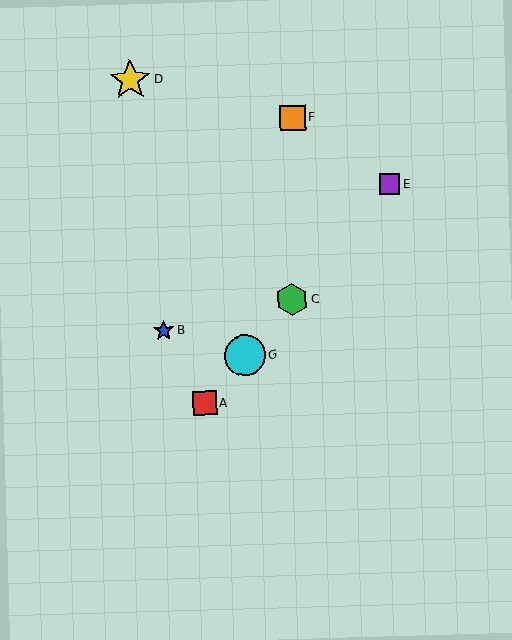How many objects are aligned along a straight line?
4 objects (A, C, E, G) are aligned along a straight line.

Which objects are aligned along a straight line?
Objects A, C, E, G are aligned along a straight line.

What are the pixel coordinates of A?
Object A is at (205, 403).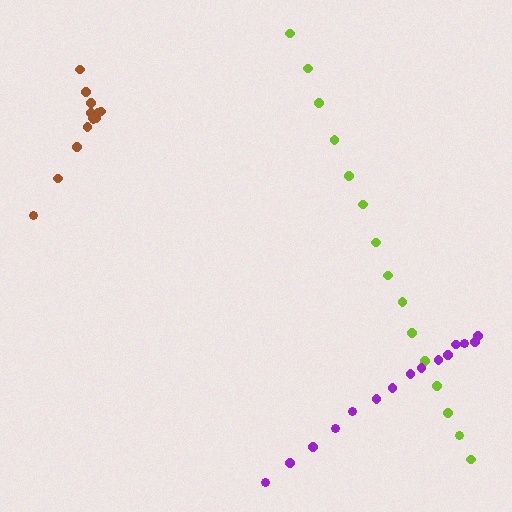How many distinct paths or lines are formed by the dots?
There are 3 distinct paths.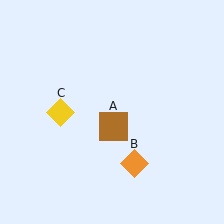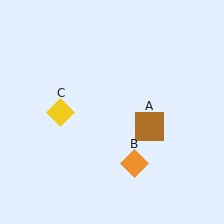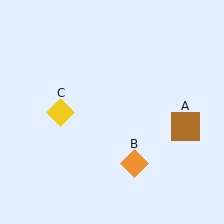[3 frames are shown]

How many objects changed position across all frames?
1 object changed position: brown square (object A).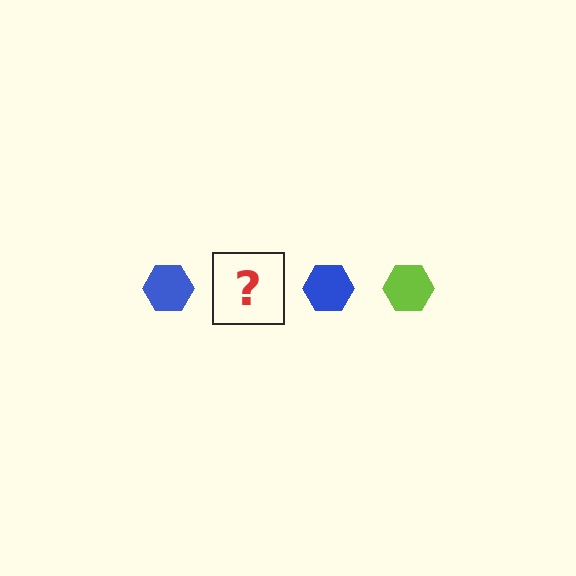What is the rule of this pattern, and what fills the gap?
The rule is that the pattern cycles through blue, lime hexagons. The gap should be filled with a lime hexagon.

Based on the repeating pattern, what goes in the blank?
The blank should be a lime hexagon.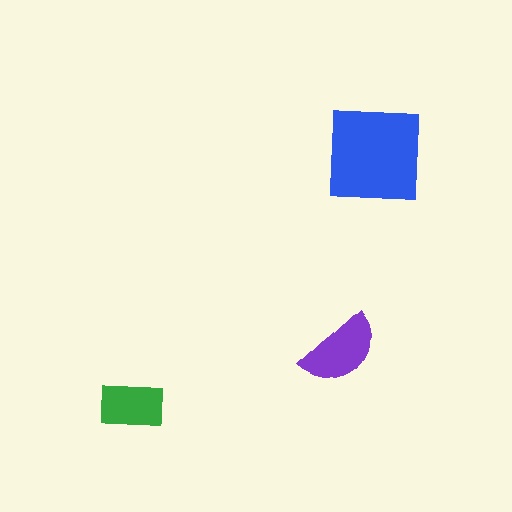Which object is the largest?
The blue square.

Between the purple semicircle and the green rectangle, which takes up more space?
The purple semicircle.